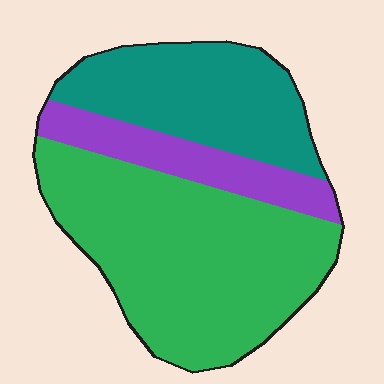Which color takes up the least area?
Purple, at roughly 15%.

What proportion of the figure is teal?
Teal takes up about one third (1/3) of the figure.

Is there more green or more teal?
Green.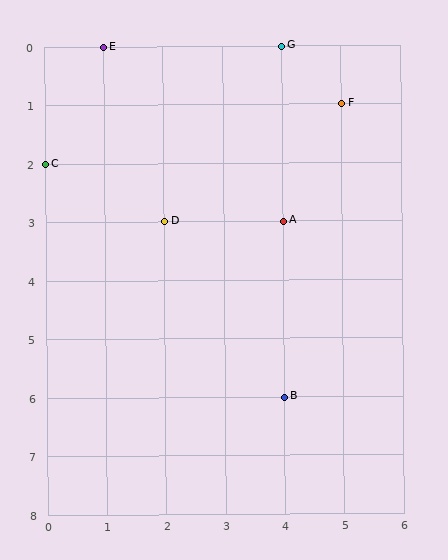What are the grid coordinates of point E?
Point E is at grid coordinates (1, 0).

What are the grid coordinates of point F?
Point F is at grid coordinates (5, 1).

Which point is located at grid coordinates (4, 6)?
Point B is at (4, 6).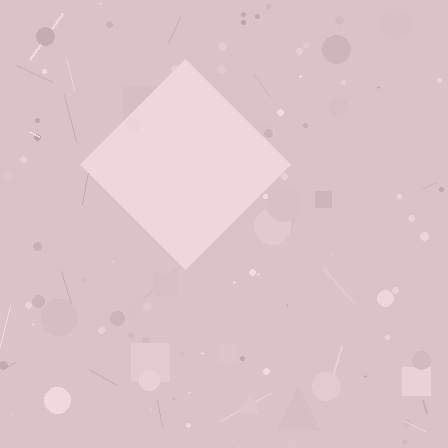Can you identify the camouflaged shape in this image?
The camouflaged shape is a diamond.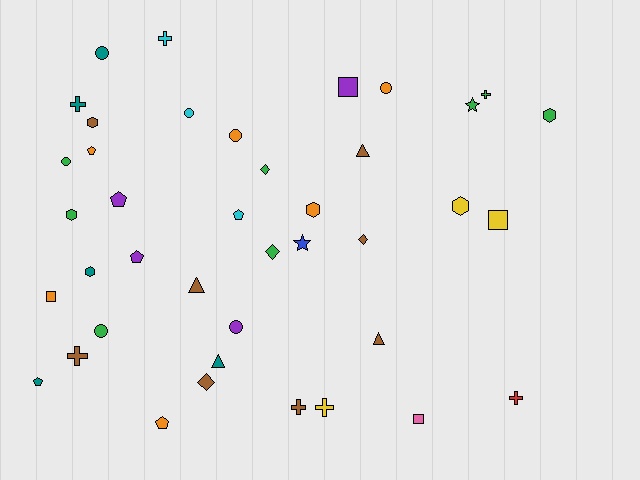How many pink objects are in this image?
There is 1 pink object.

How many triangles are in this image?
There are 4 triangles.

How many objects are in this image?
There are 40 objects.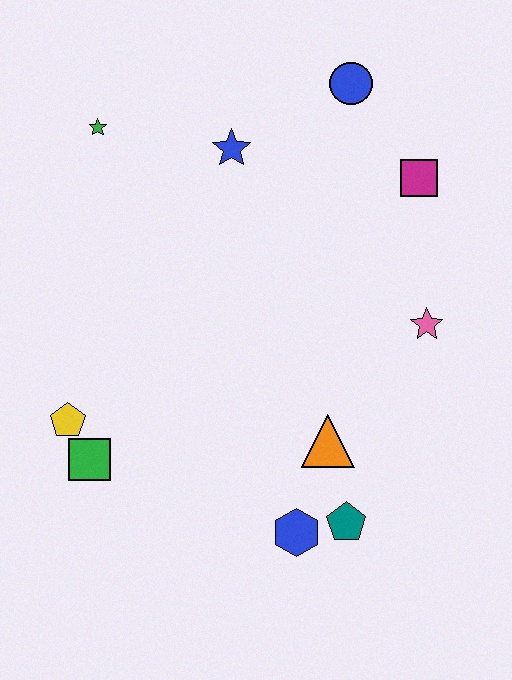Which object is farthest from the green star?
The teal pentagon is farthest from the green star.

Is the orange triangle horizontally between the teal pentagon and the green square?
Yes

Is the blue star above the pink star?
Yes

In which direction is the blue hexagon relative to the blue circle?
The blue hexagon is below the blue circle.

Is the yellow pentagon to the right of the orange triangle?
No